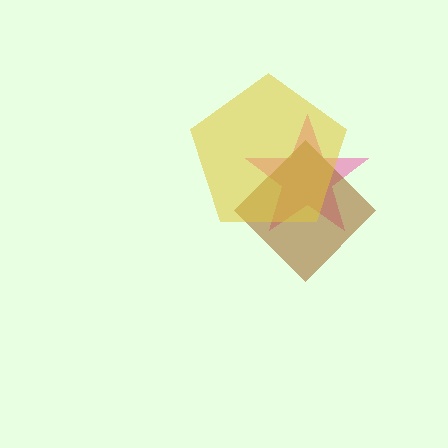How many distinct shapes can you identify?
There are 3 distinct shapes: a pink star, a brown diamond, a yellow pentagon.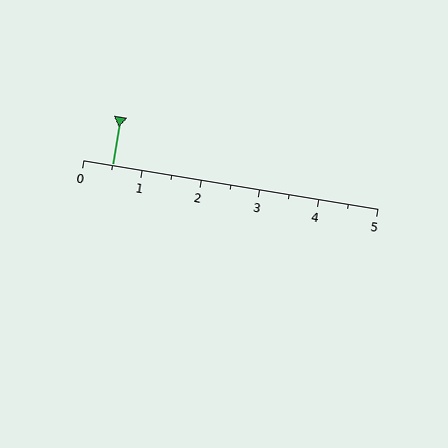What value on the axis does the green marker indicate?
The marker indicates approximately 0.5.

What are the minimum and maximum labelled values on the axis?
The axis runs from 0 to 5.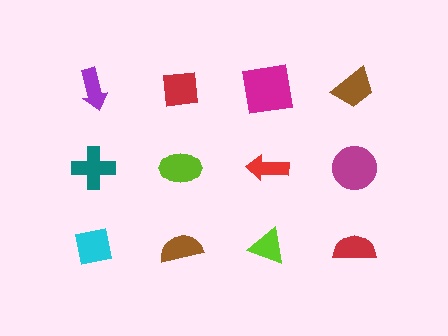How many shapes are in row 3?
4 shapes.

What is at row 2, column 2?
A lime ellipse.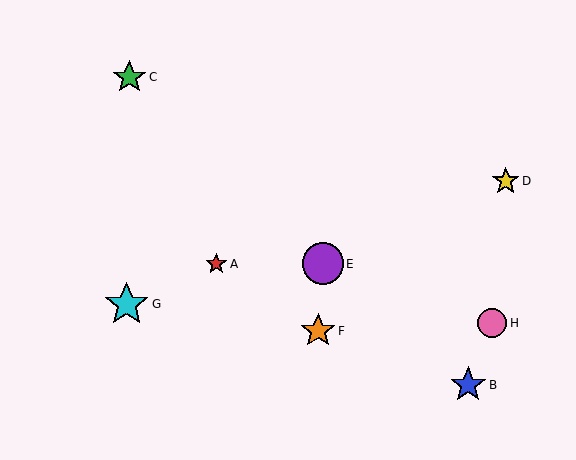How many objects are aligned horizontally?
2 objects (A, E) are aligned horizontally.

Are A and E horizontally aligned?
Yes, both are at y≈264.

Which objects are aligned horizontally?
Objects A, E are aligned horizontally.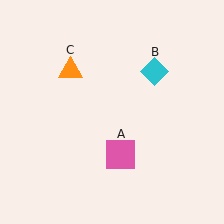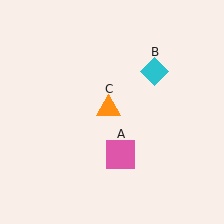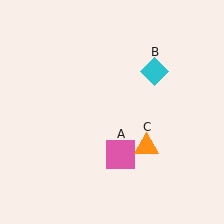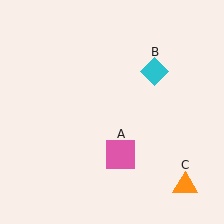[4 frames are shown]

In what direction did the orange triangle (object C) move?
The orange triangle (object C) moved down and to the right.